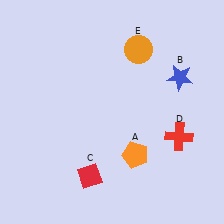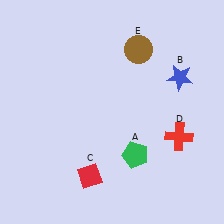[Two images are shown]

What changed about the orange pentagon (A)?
In Image 1, A is orange. In Image 2, it changed to green.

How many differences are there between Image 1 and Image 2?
There are 2 differences between the two images.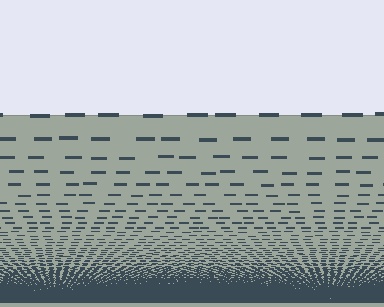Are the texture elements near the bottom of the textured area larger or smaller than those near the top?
Smaller. The gradient is inverted — elements near the bottom are smaller and denser.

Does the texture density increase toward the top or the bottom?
Density increases toward the bottom.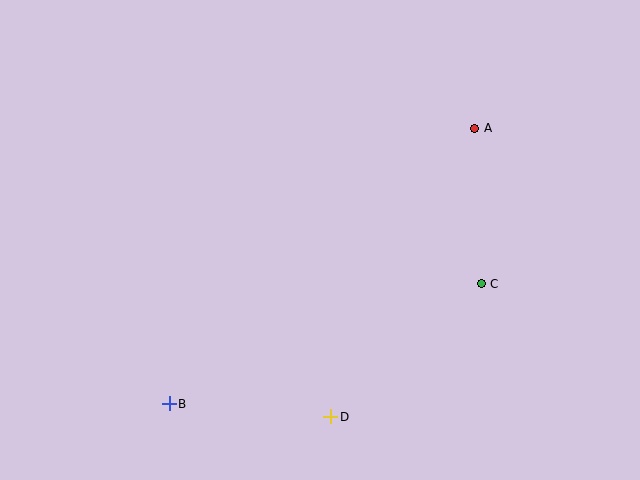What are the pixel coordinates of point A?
Point A is at (475, 128).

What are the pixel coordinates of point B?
Point B is at (169, 404).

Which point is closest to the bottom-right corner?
Point C is closest to the bottom-right corner.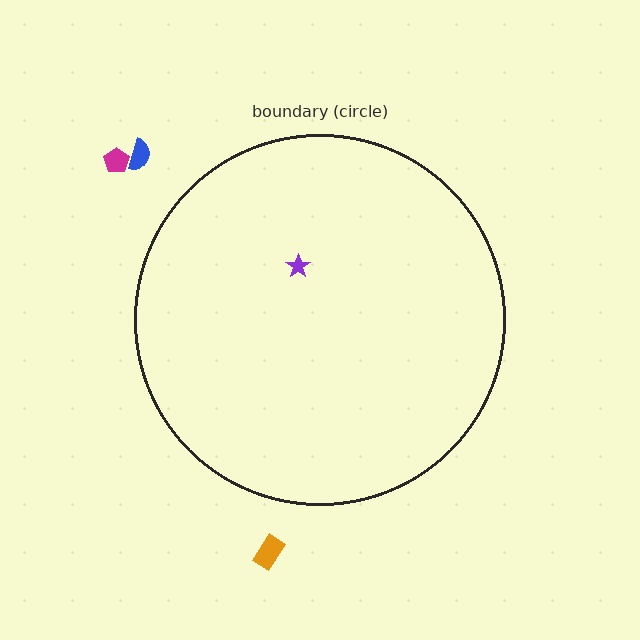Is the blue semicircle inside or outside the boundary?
Outside.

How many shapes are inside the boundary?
1 inside, 3 outside.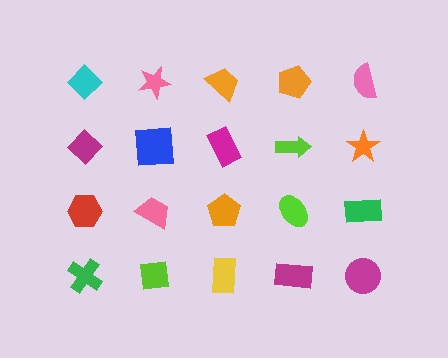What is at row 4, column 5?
A magenta circle.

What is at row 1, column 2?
A pink star.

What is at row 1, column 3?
An orange trapezoid.